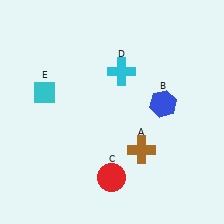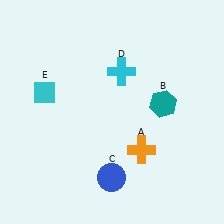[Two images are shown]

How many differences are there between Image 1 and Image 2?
There are 3 differences between the two images.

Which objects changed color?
A changed from brown to orange. B changed from blue to teal. C changed from red to blue.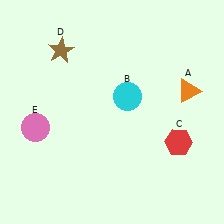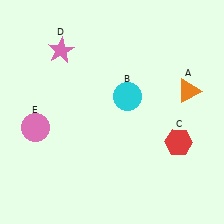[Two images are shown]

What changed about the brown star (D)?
In Image 1, D is brown. In Image 2, it changed to pink.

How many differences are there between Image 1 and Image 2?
There is 1 difference between the two images.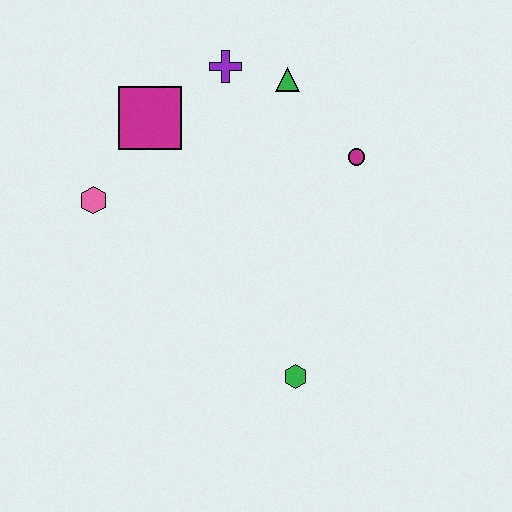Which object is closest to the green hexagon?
The magenta circle is closest to the green hexagon.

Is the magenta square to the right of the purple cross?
No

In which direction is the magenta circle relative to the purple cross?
The magenta circle is to the right of the purple cross.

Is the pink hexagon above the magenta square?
No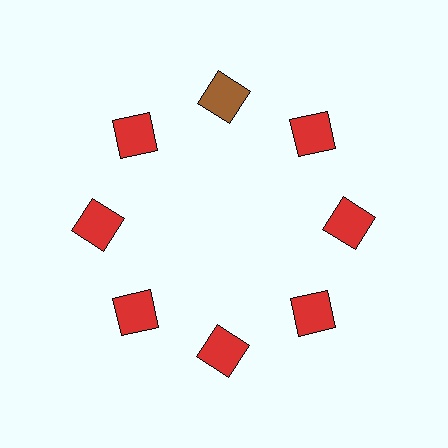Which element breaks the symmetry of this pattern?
The brown square at roughly the 12 o'clock position breaks the symmetry. All other shapes are red squares.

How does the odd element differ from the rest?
It has a different color: brown instead of red.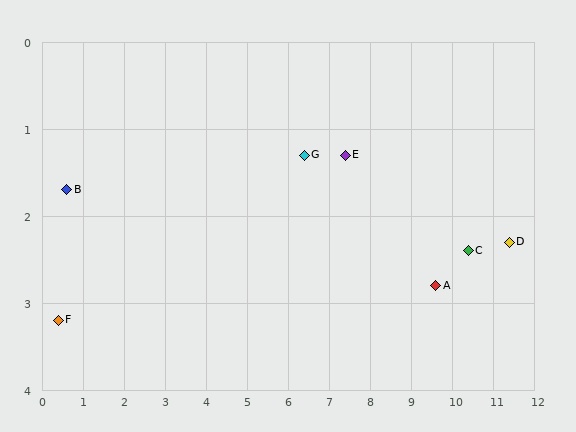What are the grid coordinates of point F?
Point F is at approximately (0.4, 3.2).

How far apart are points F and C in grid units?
Points F and C are about 10.0 grid units apart.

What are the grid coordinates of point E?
Point E is at approximately (7.4, 1.3).